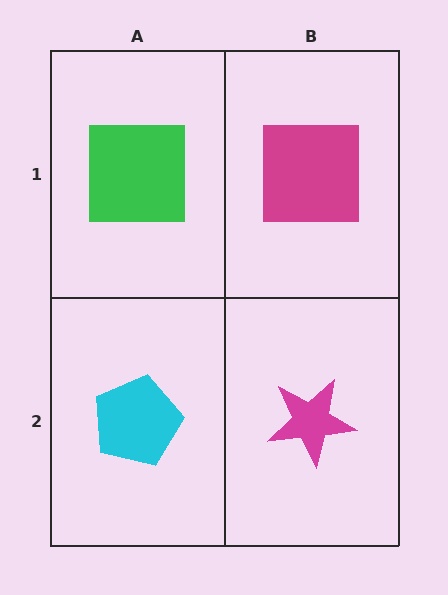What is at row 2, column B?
A magenta star.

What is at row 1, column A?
A green square.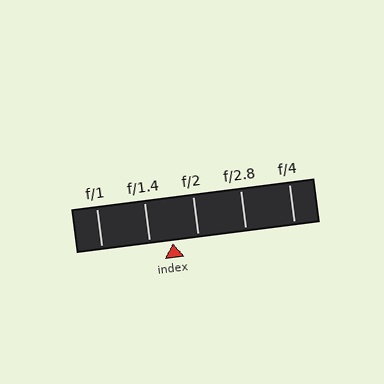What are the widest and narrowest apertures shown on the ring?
The widest aperture shown is f/1 and the narrowest is f/4.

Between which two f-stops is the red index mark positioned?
The index mark is between f/1.4 and f/2.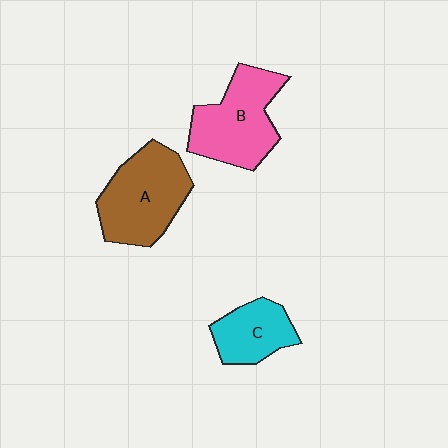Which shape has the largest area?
Shape A (brown).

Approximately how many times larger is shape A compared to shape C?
Approximately 1.7 times.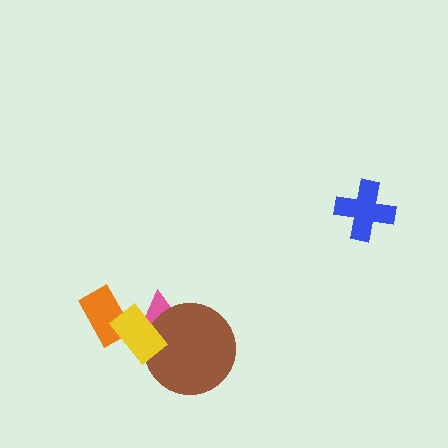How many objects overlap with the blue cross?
0 objects overlap with the blue cross.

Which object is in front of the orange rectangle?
The yellow rectangle is in front of the orange rectangle.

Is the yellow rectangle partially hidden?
No, no other shape covers it.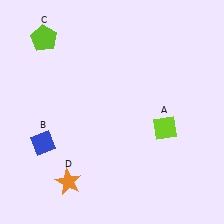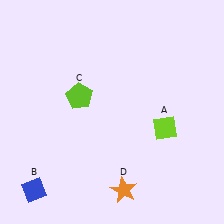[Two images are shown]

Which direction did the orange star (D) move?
The orange star (D) moved right.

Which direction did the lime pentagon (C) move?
The lime pentagon (C) moved down.